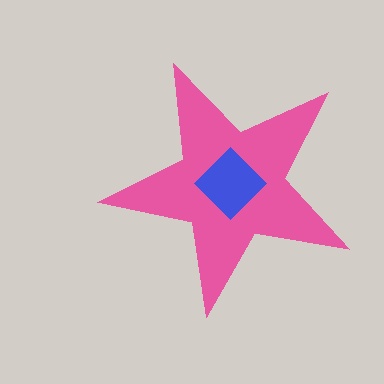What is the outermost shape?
The pink star.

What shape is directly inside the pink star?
The blue diamond.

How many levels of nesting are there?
2.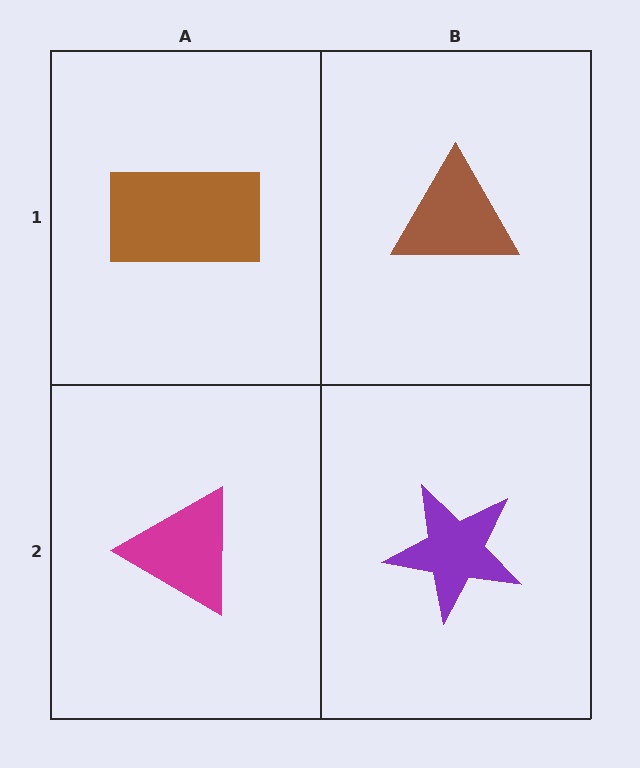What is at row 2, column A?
A magenta triangle.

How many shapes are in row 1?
2 shapes.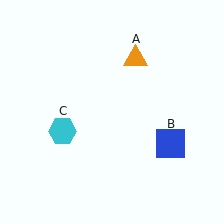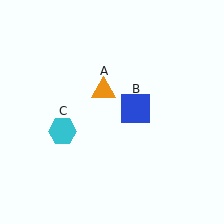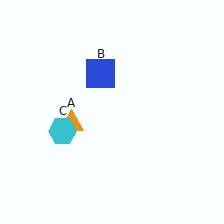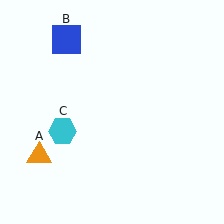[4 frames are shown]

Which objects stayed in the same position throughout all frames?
Cyan hexagon (object C) remained stationary.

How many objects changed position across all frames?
2 objects changed position: orange triangle (object A), blue square (object B).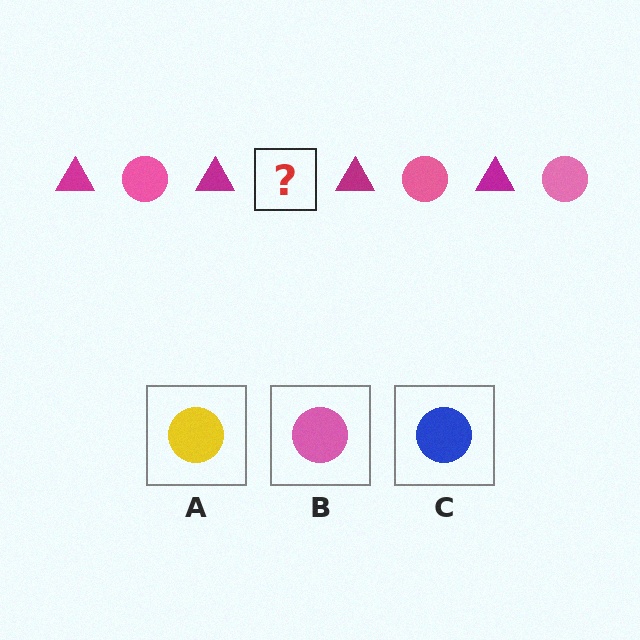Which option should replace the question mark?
Option B.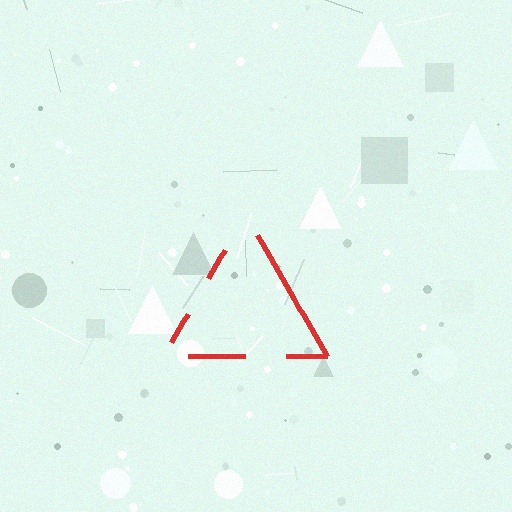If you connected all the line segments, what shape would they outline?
They would outline a triangle.